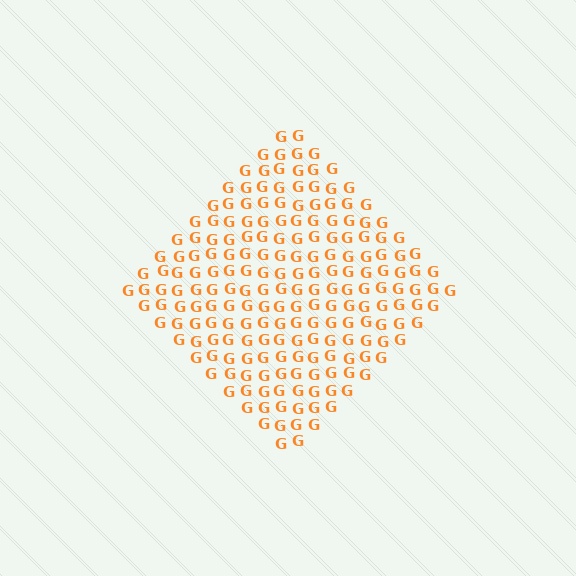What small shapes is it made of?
It is made of small letter G's.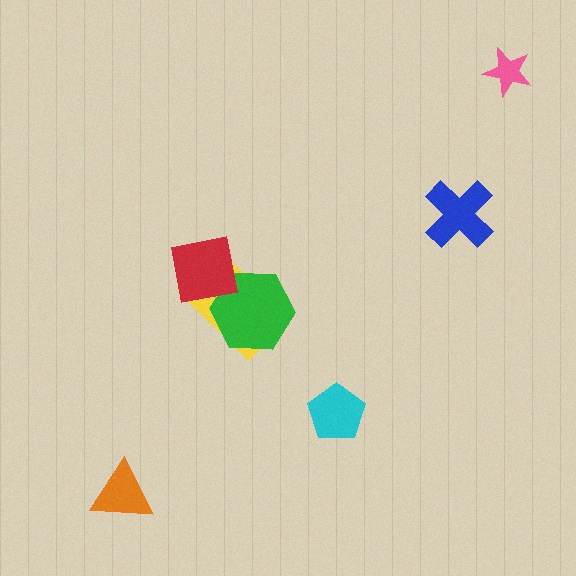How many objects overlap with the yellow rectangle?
2 objects overlap with the yellow rectangle.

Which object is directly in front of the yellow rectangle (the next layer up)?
The green hexagon is directly in front of the yellow rectangle.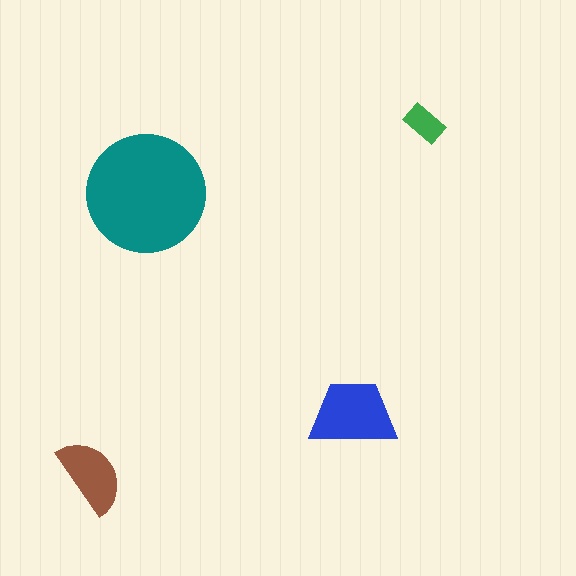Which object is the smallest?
The green rectangle.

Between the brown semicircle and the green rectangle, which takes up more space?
The brown semicircle.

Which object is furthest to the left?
The brown semicircle is leftmost.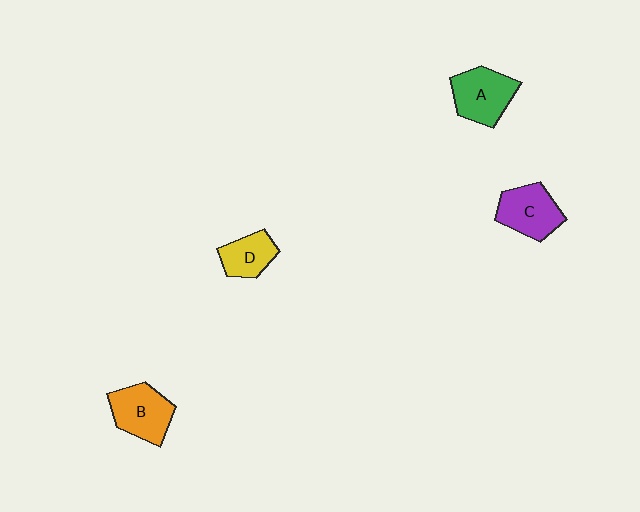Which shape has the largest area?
Shape A (green).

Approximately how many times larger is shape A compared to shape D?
Approximately 1.4 times.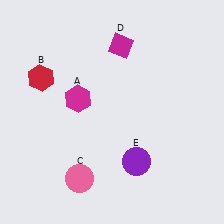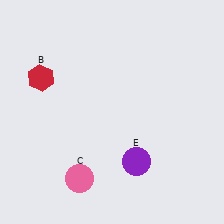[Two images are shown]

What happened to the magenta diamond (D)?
The magenta diamond (D) was removed in Image 2. It was in the top-right area of Image 1.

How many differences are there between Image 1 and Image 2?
There are 2 differences between the two images.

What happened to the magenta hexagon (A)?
The magenta hexagon (A) was removed in Image 2. It was in the top-left area of Image 1.